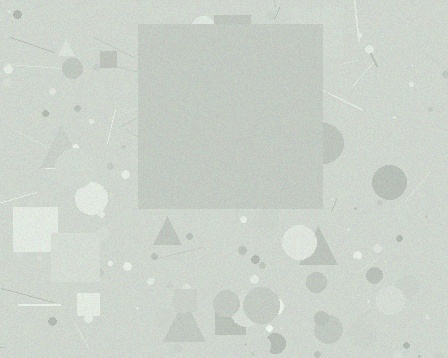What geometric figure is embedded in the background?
A square is embedded in the background.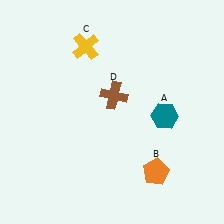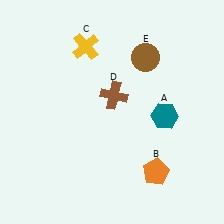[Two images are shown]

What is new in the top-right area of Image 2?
A brown circle (E) was added in the top-right area of Image 2.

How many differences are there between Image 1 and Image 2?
There is 1 difference between the two images.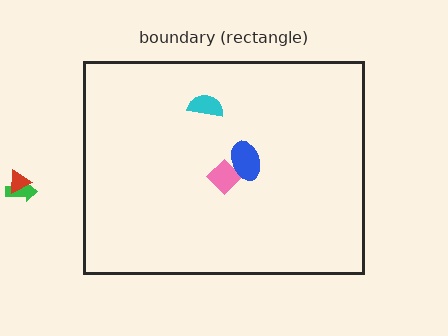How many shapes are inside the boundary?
3 inside, 2 outside.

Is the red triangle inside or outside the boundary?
Outside.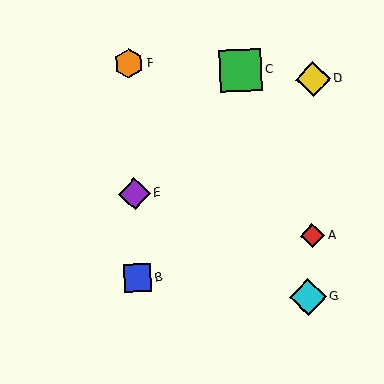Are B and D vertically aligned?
No, B is at x≈138 and D is at x≈313.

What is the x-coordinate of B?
Object B is at x≈138.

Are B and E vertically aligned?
Yes, both are at x≈138.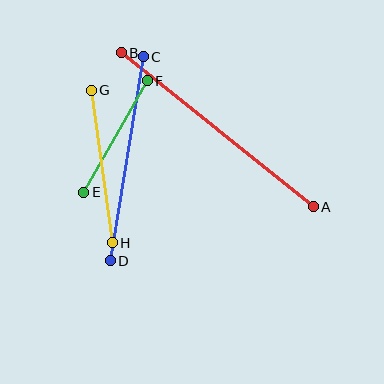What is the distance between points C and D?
The distance is approximately 207 pixels.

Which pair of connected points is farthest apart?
Points A and B are farthest apart.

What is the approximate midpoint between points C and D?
The midpoint is at approximately (127, 159) pixels.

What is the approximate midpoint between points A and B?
The midpoint is at approximately (217, 130) pixels.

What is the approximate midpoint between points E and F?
The midpoint is at approximately (115, 137) pixels.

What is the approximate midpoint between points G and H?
The midpoint is at approximately (102, 166) pixels.